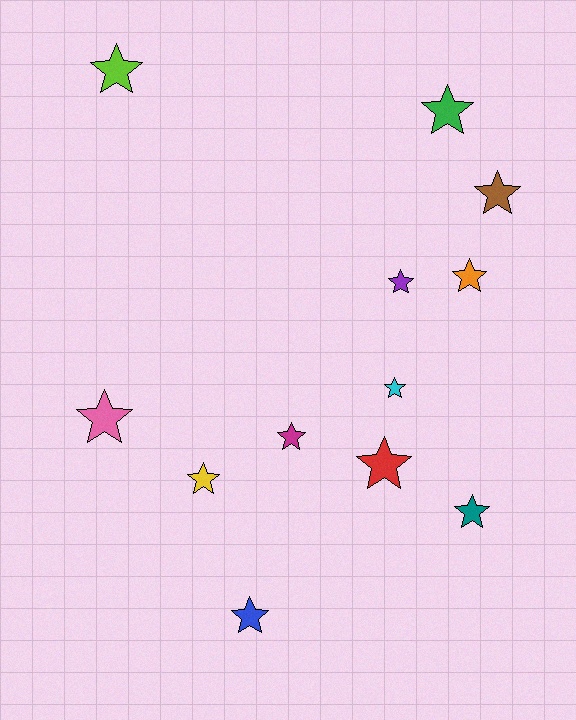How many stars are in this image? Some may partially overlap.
There are 12 stars.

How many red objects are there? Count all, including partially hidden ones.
There is 1 red object.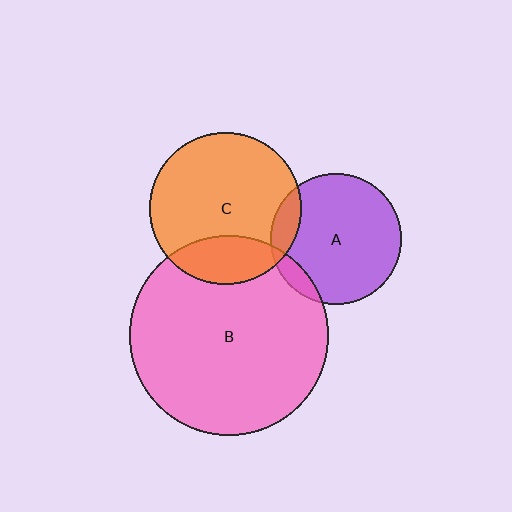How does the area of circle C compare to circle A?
Approximately 1.3 times.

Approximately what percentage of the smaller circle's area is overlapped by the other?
Approximately 10%.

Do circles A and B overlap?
Yes.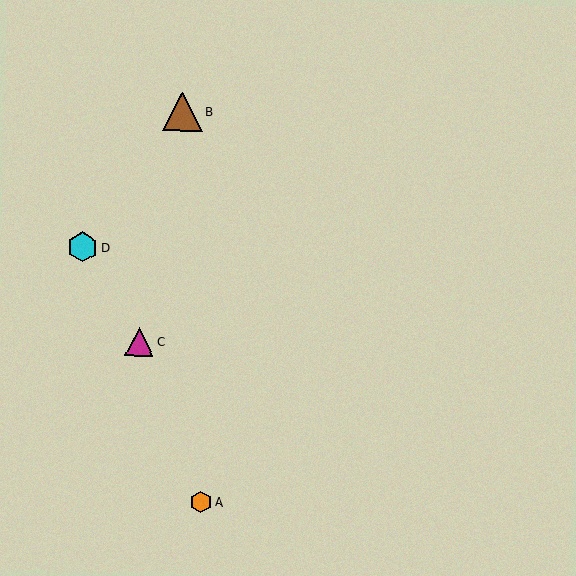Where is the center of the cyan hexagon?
The center of the cyan hexagon is at (82, 247).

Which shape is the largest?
The brown triangle (labeled B) is the largest.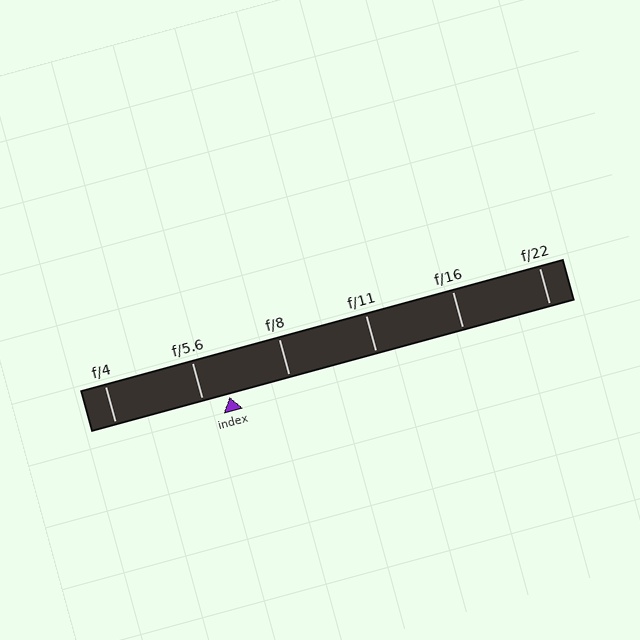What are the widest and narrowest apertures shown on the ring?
The widest aperture shown is f/4 and the narrowest is f/22.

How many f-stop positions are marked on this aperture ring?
There are 6 f-stop positions marked.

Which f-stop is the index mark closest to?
The index mark is closest to f/5.6.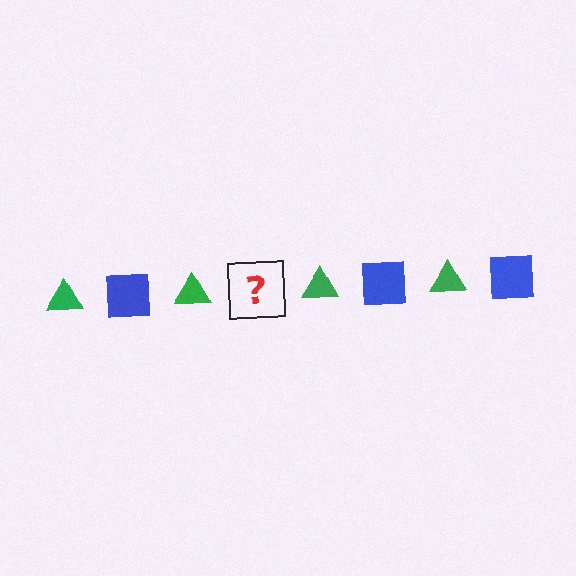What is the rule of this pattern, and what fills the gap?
The rule is that the pattern alternates between green triangle and blue square. The gap should be filled with a blue square.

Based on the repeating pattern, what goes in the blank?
The blank should be a blue square.